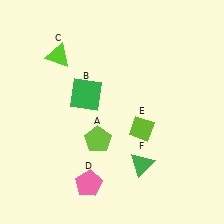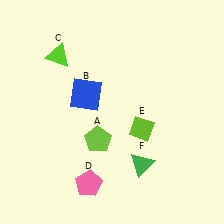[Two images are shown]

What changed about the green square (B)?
In Image 1, B is green. In Image 2, it changed to blue.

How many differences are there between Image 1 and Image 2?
There is 1 difference between the two images.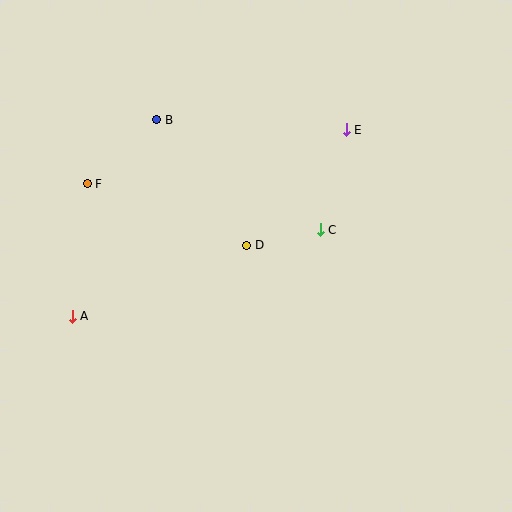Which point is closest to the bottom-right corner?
Point C is closest to the bottom-right corner.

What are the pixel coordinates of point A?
Point A is at (72, 316).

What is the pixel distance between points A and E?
The distance between A and E is 332 pixels.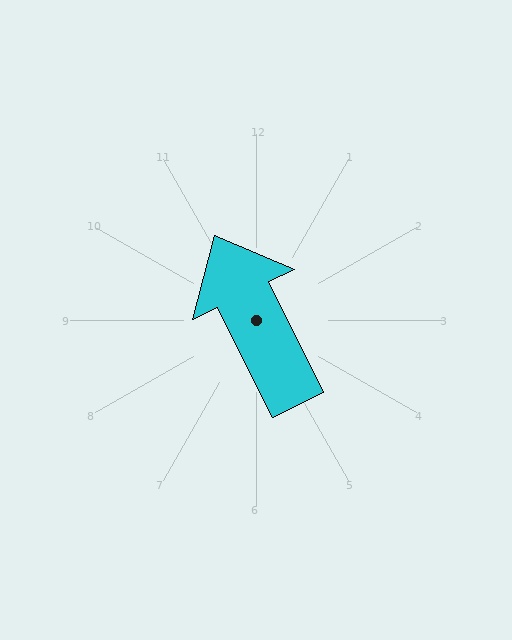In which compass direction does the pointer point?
Northwest.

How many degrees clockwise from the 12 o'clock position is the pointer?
Approximately 334 degrees.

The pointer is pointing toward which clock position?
Roughly 11 o'clock.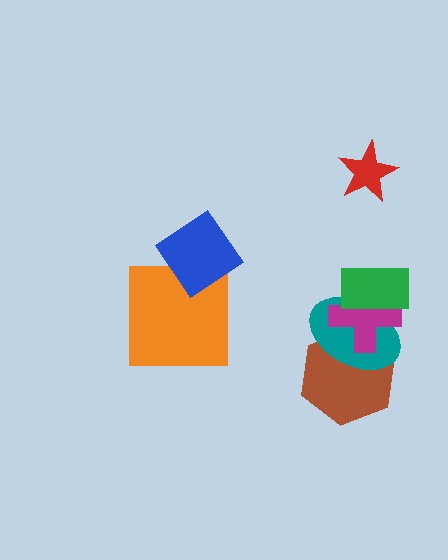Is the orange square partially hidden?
Yes, it is partially covered by another shape.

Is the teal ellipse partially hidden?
Yes, it is partially covered by another shape.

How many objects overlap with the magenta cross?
3 objects overlap with the magenta cross.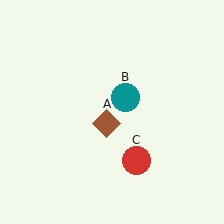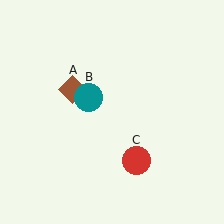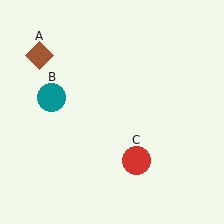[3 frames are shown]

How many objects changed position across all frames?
2 objects changed position: brown diamond (object A), teal circle (object B).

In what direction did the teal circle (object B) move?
The teal circle (object B) moved left.